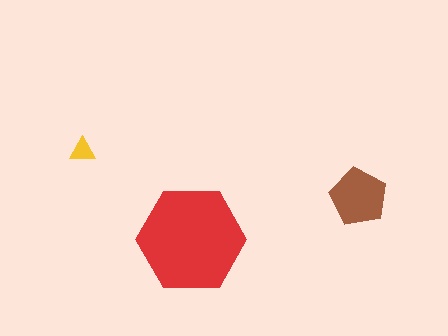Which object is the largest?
The red hexagon.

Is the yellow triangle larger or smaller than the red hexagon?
Smaller.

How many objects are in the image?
There are 3 objects in the image.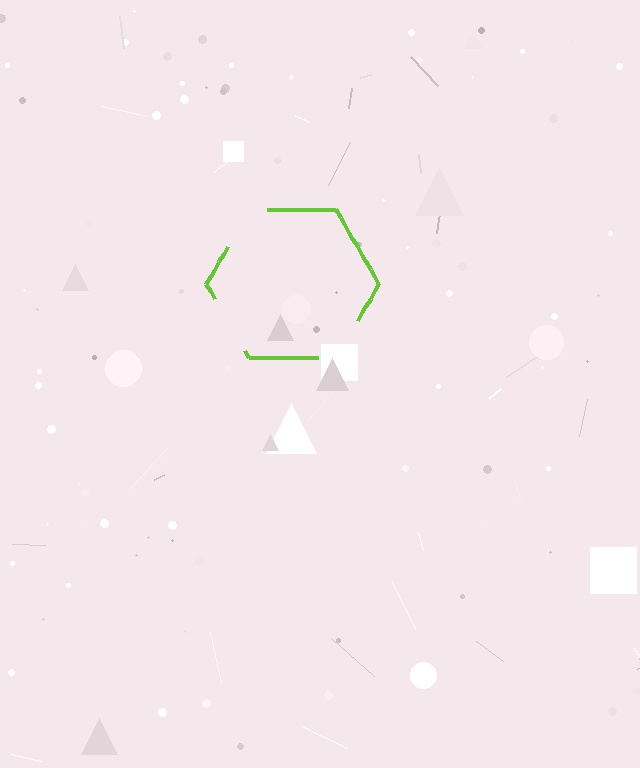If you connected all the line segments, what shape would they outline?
They would outline a hexagon.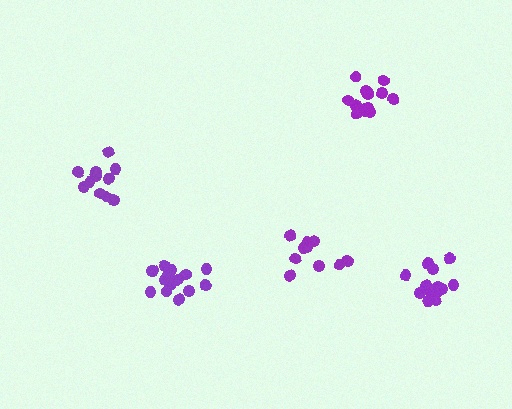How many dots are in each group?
Group 1: 11 dots, Group 2: 14 dots, Group 3: 10 dots, Group 4: 14 dots, Group 5: 15 dots (64 total).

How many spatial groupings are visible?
There are 5 spatial groupings.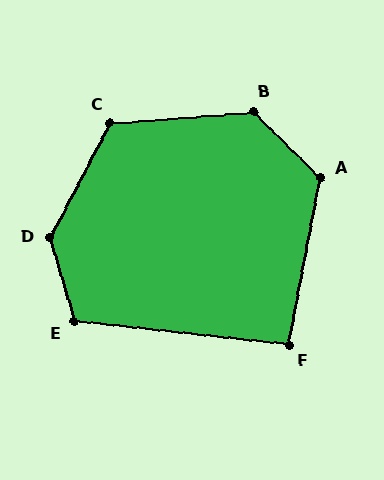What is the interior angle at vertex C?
Approximately 123 degrees (obtuse).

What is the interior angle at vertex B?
Approximately 130 degrees (obtuse).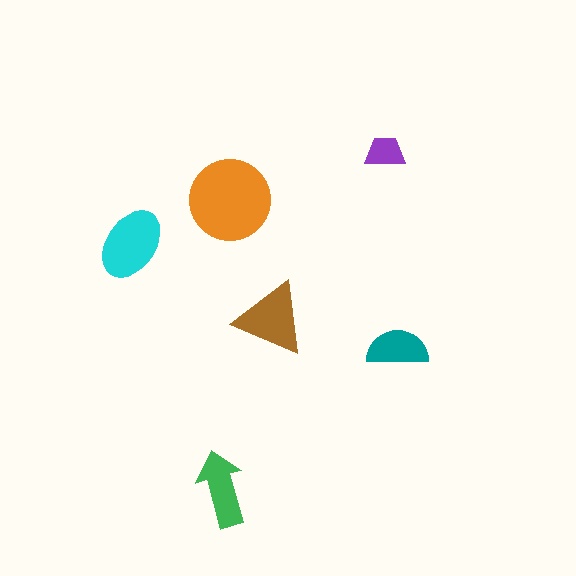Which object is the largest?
The orange circle.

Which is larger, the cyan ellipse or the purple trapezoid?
The cyan ellipse.